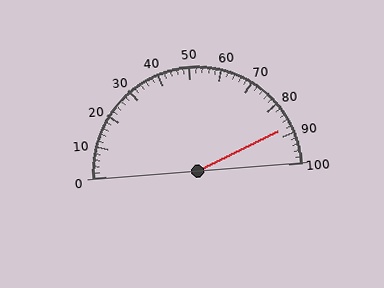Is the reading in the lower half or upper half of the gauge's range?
The reading is in the upper half of the range (0 to 100).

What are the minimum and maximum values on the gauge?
The gauge ranges from 0 to 100.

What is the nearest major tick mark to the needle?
The nearest major tick mark is 90.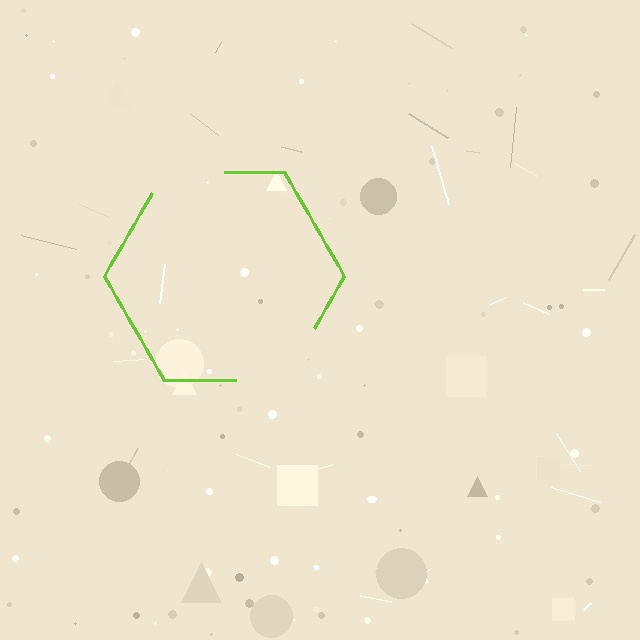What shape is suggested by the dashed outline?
The dashed outline suggests a hexagon.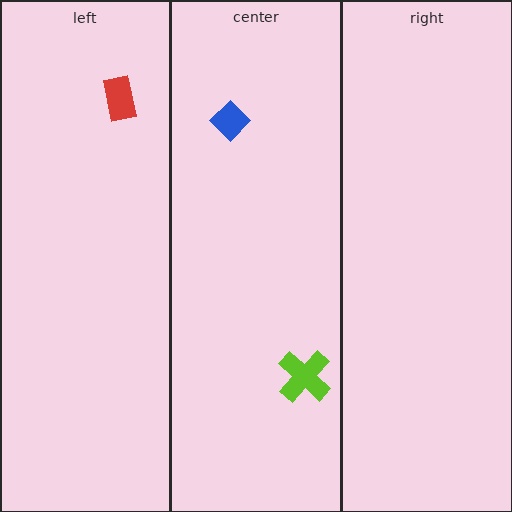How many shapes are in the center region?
2.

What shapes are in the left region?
The red rectangle.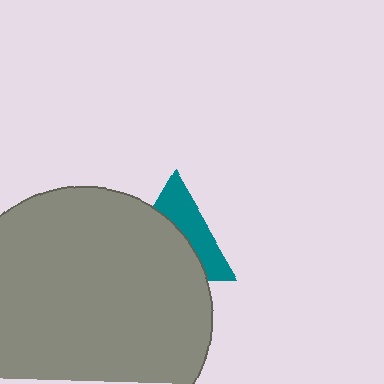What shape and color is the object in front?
The object in front is a gray circle.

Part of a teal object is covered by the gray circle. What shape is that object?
It is a triangle.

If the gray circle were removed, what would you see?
You would see the complete teal triangle.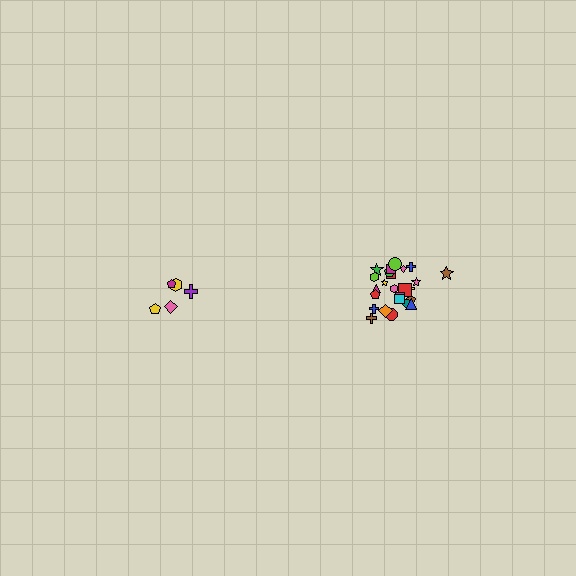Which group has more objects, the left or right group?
The right group.